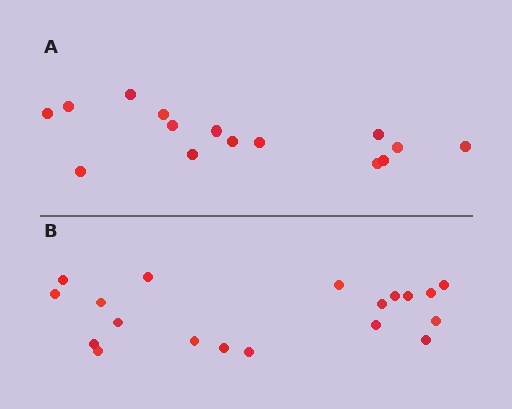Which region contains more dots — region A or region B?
Region B (the bottom region) has more dots.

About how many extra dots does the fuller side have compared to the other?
Region B has about 4 more dots than region A.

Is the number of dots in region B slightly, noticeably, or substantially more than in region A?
Region B has noticeably more, but not dramatically so. The ratio is roughly 1.3 to 1.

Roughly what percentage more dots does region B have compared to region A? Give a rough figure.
About 25% more.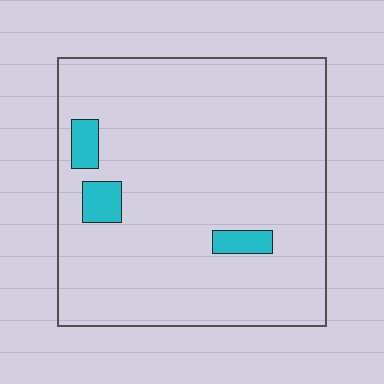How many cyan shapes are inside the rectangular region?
3.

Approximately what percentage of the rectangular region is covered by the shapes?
Approximately 5%.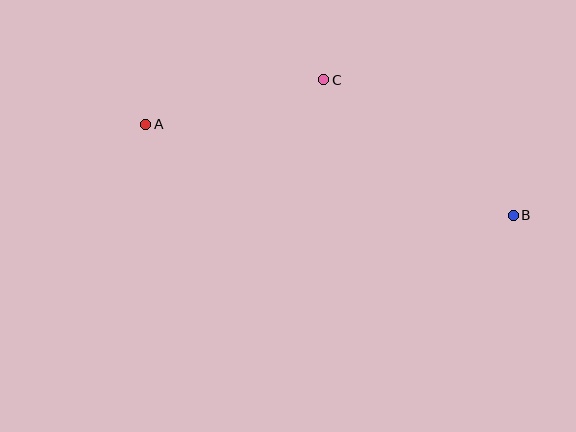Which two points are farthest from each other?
Points A and B are farthest from each other.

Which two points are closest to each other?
Points A and C are closest to each other.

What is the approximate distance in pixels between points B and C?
The distance between B and C is approximately 233 pixels.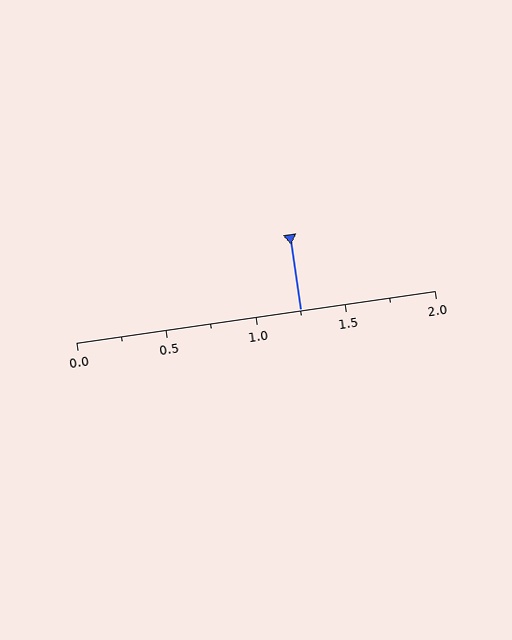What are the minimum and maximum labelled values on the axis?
The axis runs from 0.0 to 2.0.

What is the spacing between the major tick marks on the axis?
The major ticks are spaced 0.5 apart.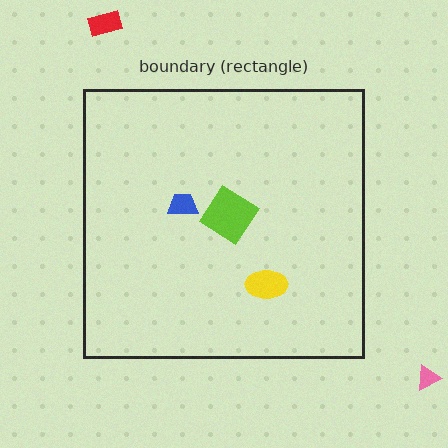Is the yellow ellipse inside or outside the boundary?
Inside.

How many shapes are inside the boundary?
3 inside, 2 outside.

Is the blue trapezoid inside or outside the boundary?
Inside.